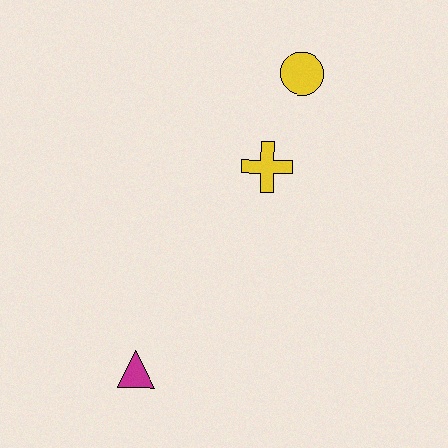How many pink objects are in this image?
There are no pink objects.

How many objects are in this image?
There are 3 objects.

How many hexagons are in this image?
There are no hexagons.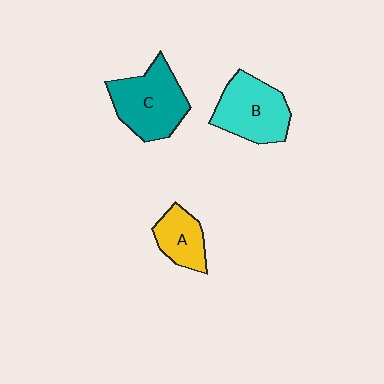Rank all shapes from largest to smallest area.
From largest to smallest: C (teal), B (cyan), A (yellow).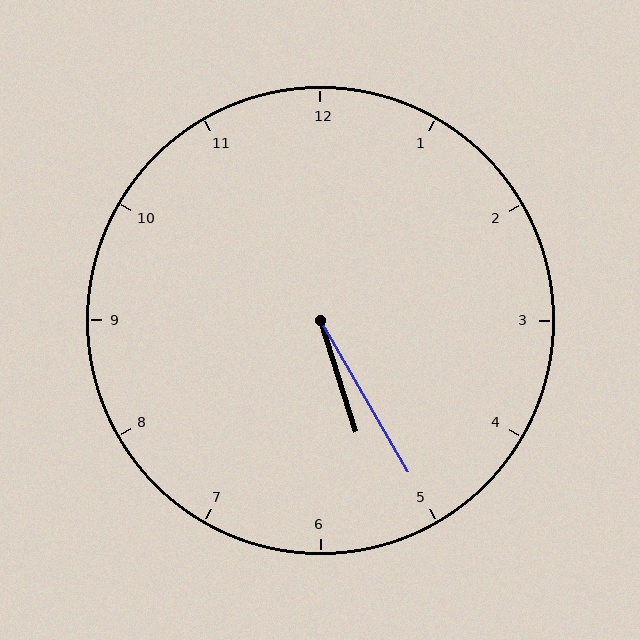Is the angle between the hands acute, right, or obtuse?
It is acute.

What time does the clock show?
5:25.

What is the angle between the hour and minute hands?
Approximately 12 degrees.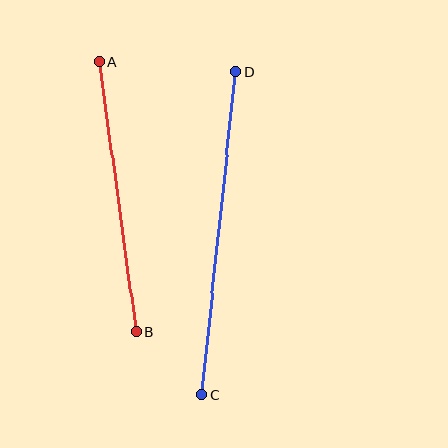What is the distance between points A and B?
The distance is approximately 272 pixels.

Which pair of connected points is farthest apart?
Points C and D are farthest apart.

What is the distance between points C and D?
The distance is approximately 325 pixels.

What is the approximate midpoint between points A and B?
The midpoint is at approximately (118, 196) pixels.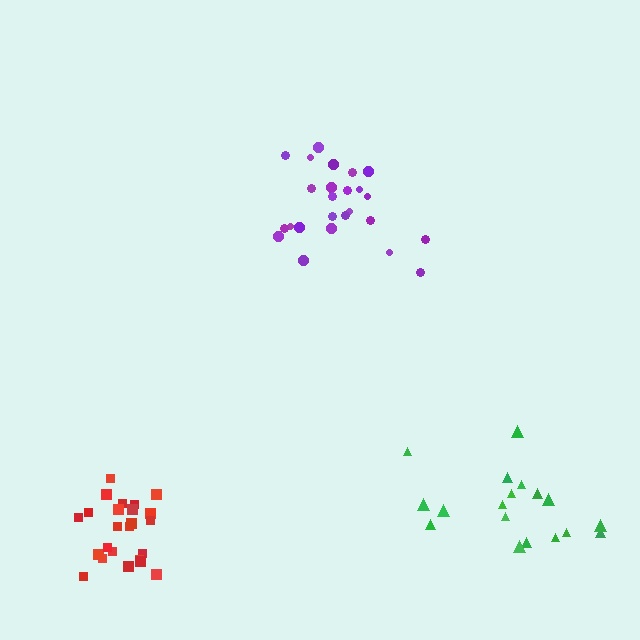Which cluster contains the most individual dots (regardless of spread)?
Purple (25).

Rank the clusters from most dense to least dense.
red, purple, green.